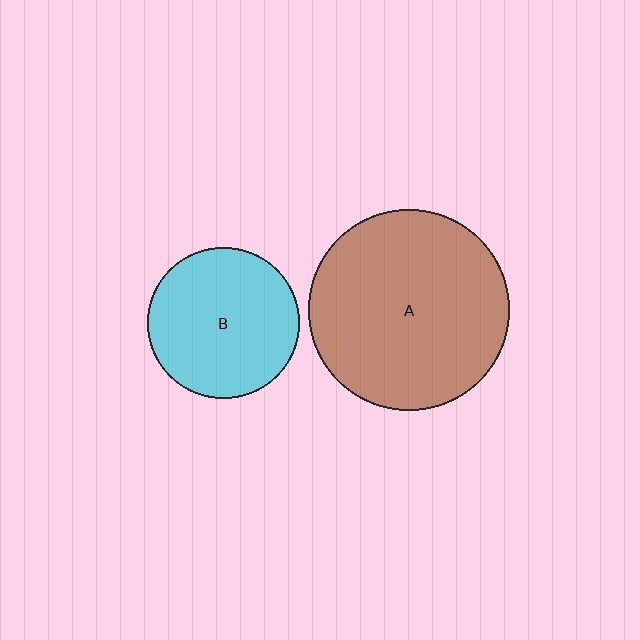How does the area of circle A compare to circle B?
Approximately 1.8 times.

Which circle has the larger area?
Circle A (brown).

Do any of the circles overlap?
No, none of the circles overlap.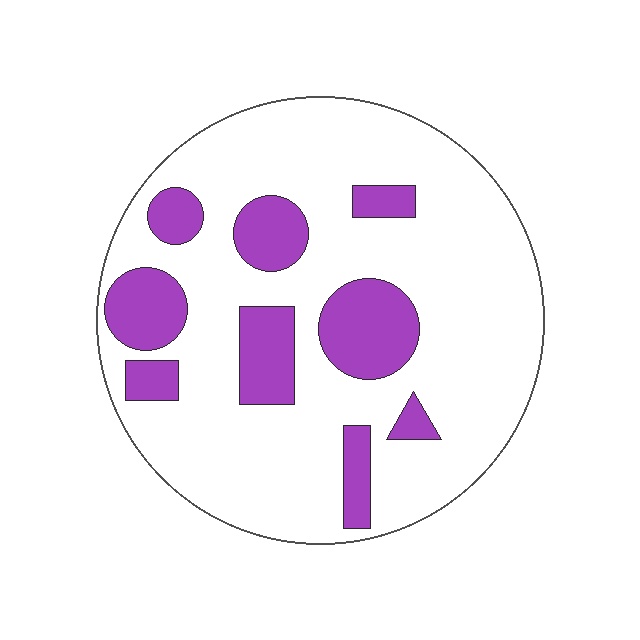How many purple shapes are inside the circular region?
9.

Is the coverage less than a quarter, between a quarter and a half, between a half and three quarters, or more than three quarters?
Less than a quarter.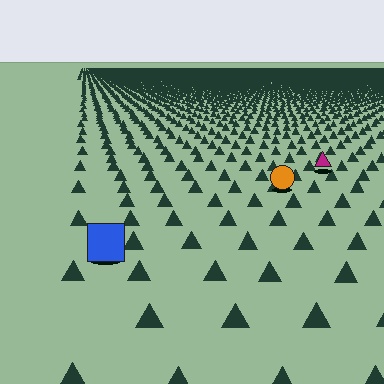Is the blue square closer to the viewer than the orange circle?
Yes. The blue square is closer — you can tell from the texture gradient: the ground texture is coarser near it.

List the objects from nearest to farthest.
From nearest to farthest: the blue square, the orange circle, the magenta triangle.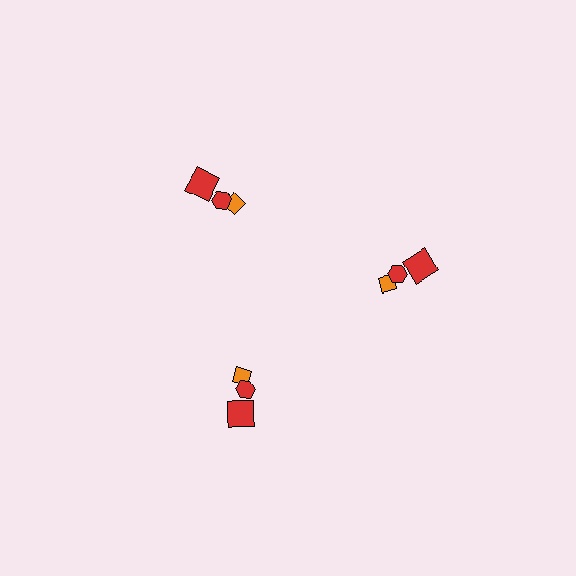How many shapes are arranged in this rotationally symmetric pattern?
There are 9 shapes, arranged in 3 groups of 3.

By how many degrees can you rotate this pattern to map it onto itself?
The pattern maps onto itself every 120 degrees of rotation.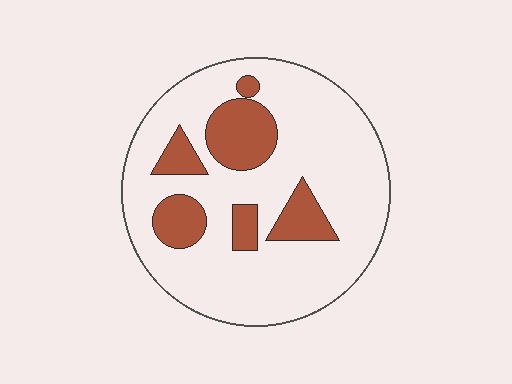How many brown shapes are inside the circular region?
6.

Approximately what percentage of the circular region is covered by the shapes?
Approximately 20%.